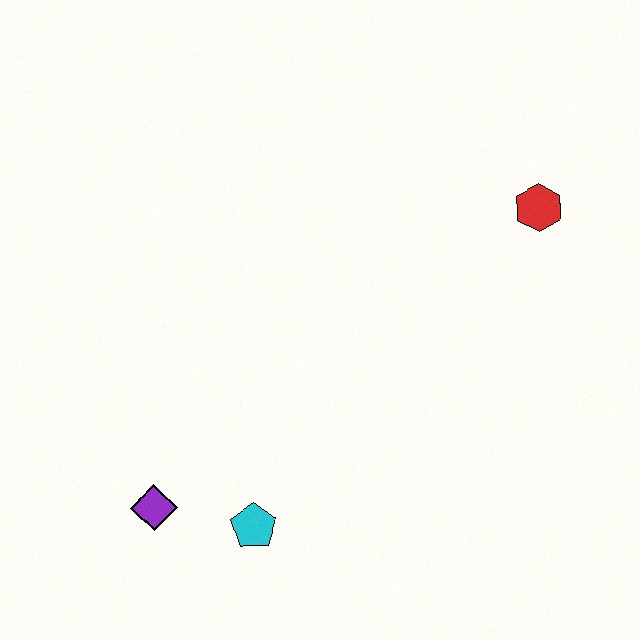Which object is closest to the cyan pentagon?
The purple diamond is closest to the cyan pentagon.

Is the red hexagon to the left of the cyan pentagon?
No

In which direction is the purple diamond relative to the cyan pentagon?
The purple diamond is to the left of the cyan pentagon.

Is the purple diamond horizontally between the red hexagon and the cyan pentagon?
No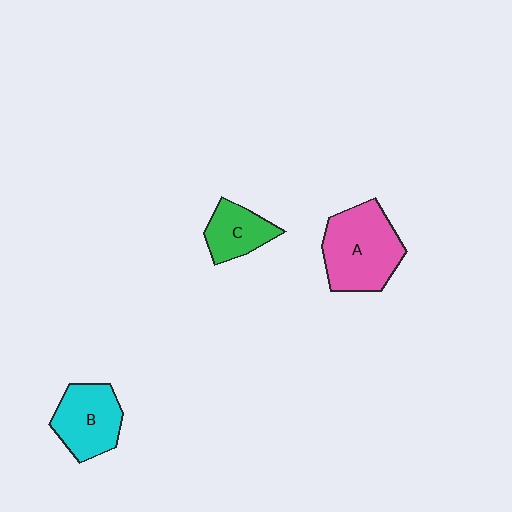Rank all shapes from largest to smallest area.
From largest to smallest: A (pink), B (cyan), C (green).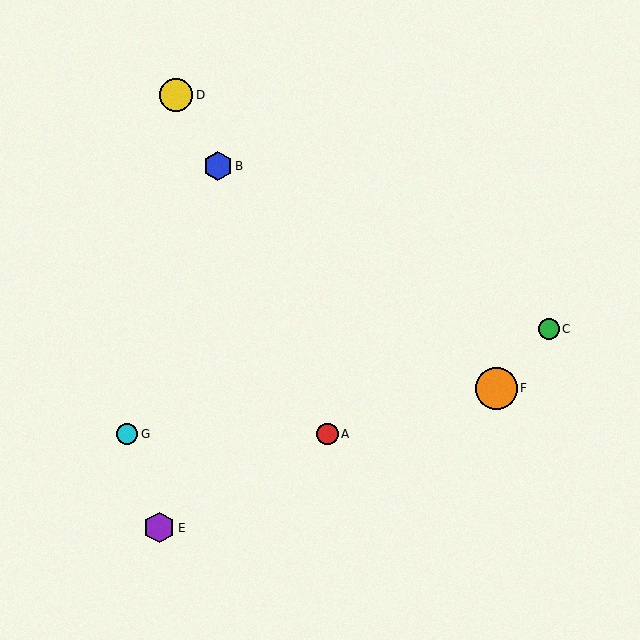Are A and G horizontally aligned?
Yes, both are at y≈434.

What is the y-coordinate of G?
Object G is at y≈434.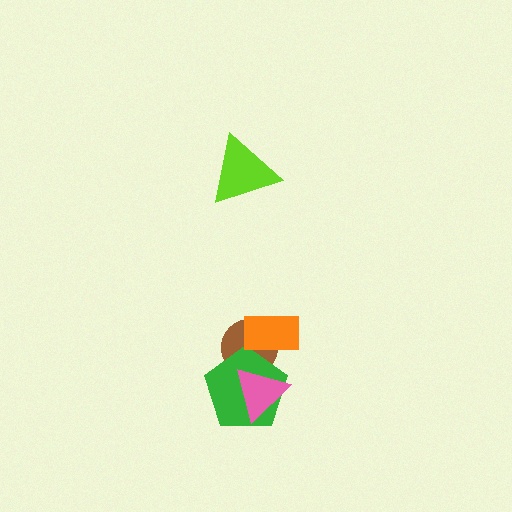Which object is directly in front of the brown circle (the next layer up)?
The green pentagon is directly in front of the brown circle.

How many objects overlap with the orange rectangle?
2 objects overlap with the orange rectangle.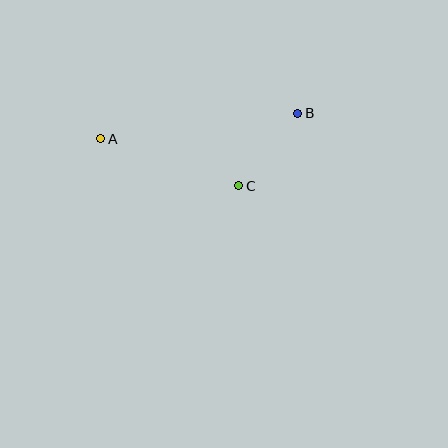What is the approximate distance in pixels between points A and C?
The distance between A and C is approximately 146 pixels.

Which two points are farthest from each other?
Points A and B are farthest from each other.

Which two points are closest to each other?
Points B and C are closest to each other.